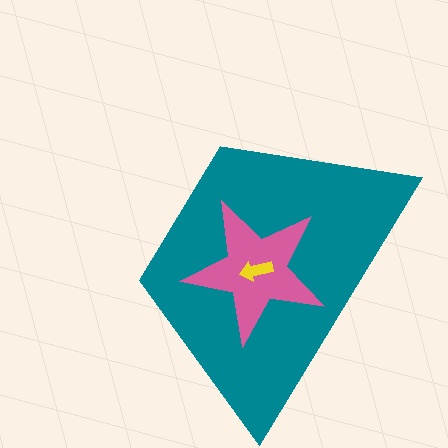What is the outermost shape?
The teal trapezoid.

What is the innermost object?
The yellow arrow.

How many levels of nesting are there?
3.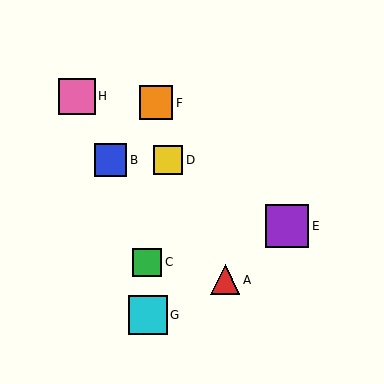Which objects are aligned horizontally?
Objects B, D are aligned horizontally.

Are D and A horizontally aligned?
No, D is at y≈160 and A is at y≈280.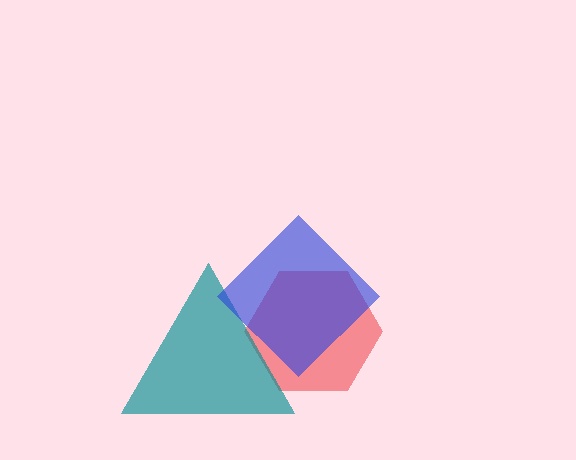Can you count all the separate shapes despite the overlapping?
Yes, there are 3 separate shapes.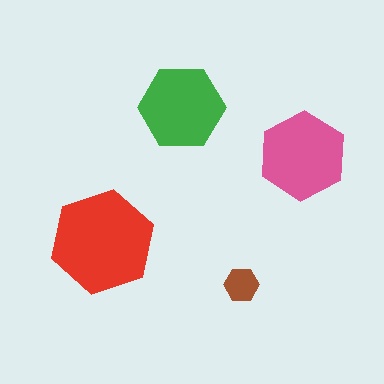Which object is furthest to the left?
The red hexagon is leftmost.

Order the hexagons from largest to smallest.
the red one, the pink one, the green one, the brown one.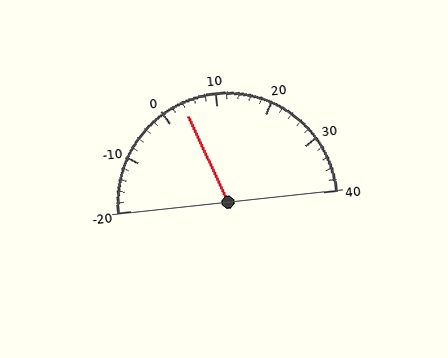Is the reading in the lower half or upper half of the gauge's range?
The reading is in the lower half of the range (-20 to 40).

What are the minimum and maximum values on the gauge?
The gauge ranges from -20 to 40.